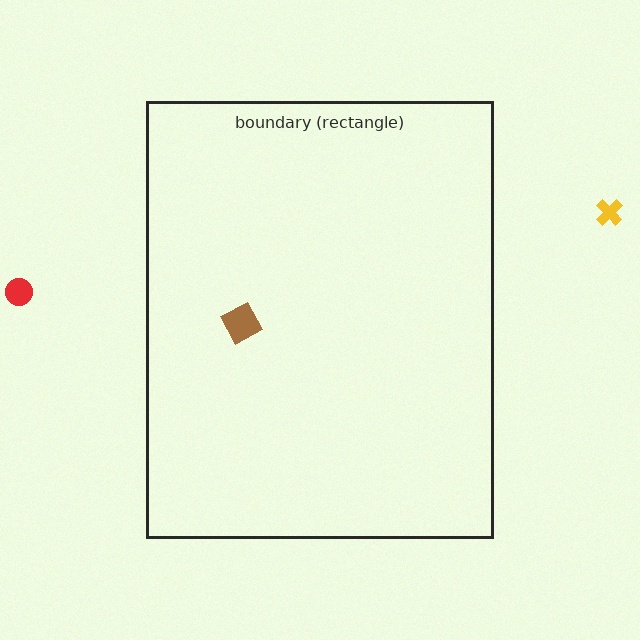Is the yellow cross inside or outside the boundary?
Outside.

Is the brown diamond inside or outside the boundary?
Inside.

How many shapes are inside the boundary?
1 inside, 2 outside.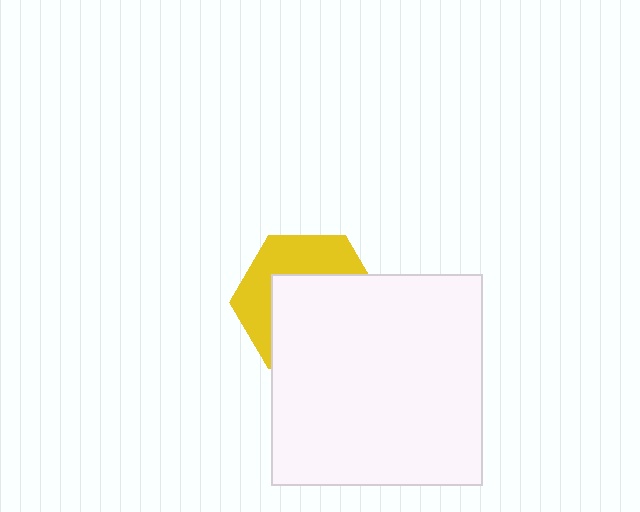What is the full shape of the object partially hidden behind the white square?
The partially hidden object is a yellow hexagon.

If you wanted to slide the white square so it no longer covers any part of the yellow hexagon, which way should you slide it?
Slide it down — that is the most direct way to separate the two shapes.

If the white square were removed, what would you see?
You would see the complete yellow hexagon.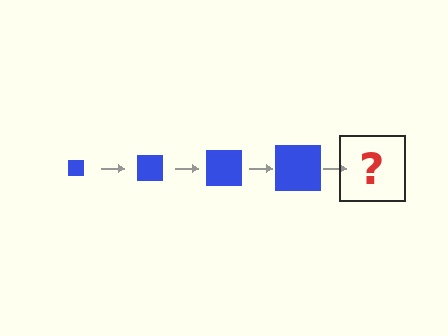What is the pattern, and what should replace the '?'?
The pattern is that the square gets progressively larger each step. The '?' should be a blue square, larger than the previous one.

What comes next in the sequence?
The next element should be a blue square, larger than the previous one.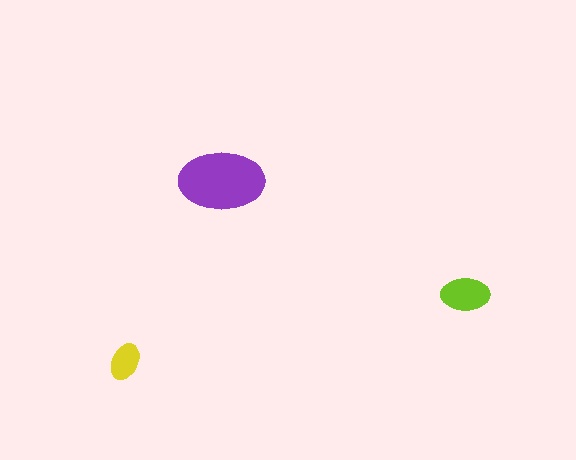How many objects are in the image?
There are 3 objects in the image.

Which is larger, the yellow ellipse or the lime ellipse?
The lime one.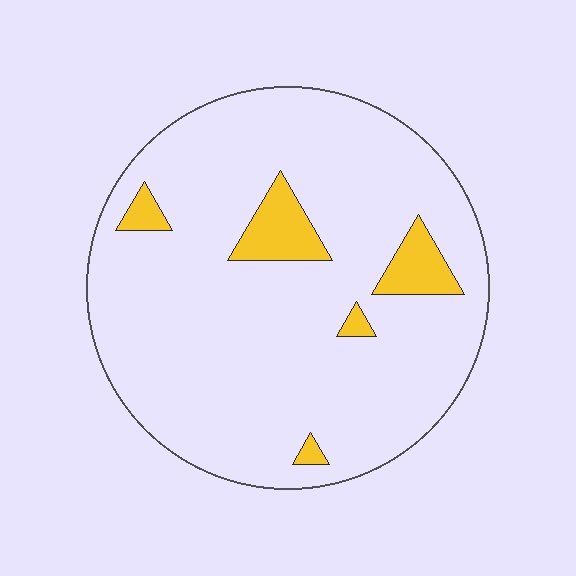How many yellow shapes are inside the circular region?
5.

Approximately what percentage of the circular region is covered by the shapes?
Approximately 10%.